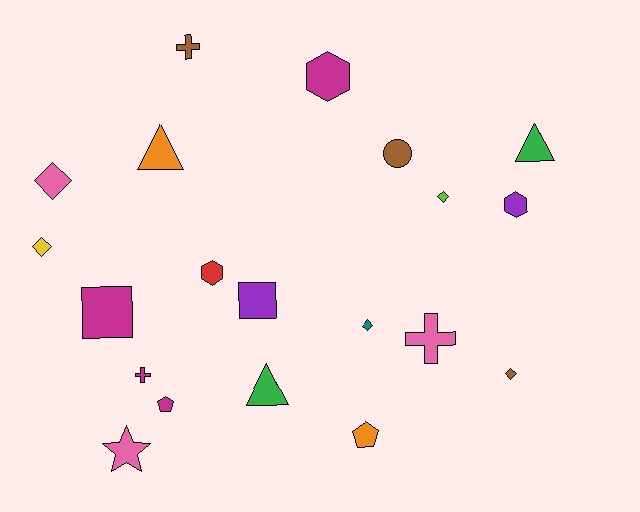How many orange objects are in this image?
There are 2 orange objects.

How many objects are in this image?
There are 20 objects.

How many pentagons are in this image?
There are 2 pentagons.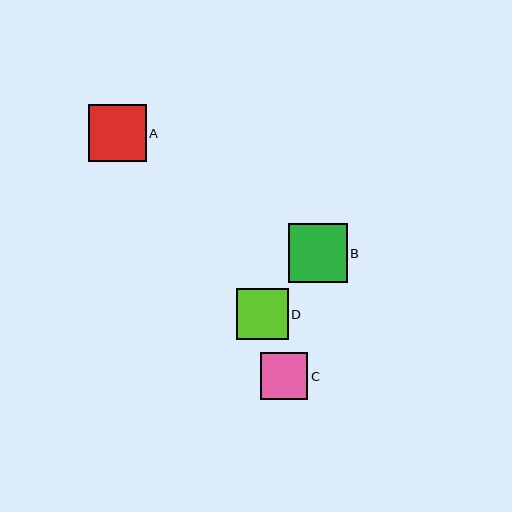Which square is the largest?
Square B is the largest with a size of approximately 59 pixels.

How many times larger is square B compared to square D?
Square B is approximately 1.1 times the size of square D.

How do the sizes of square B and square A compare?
Square B and square A are approximately the same size.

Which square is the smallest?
Square C is the smallest with a size of approximately 48 pixels.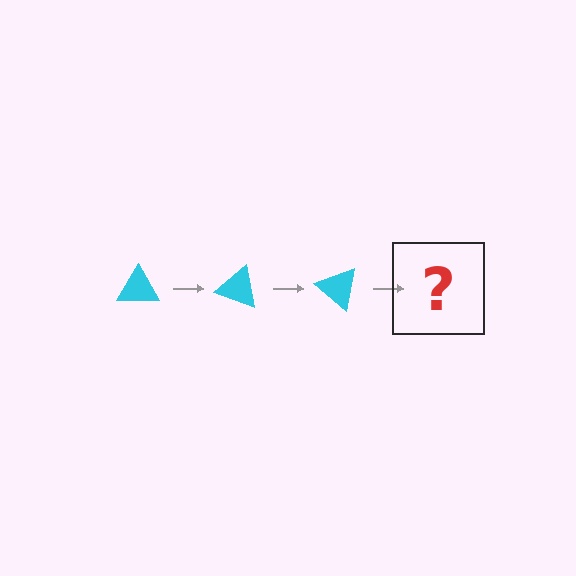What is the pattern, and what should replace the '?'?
The pattern is that the triangle rotates 20 degrees each step. The '?' should be a cyan triangle rotated 60 degrees.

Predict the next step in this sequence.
The next step is a cyan triangle rotated 60 degrees.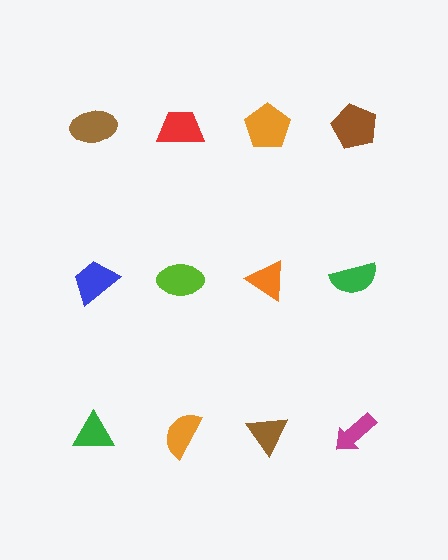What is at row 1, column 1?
A brown ellipse.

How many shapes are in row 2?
4 shapes.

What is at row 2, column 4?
A green semicircle.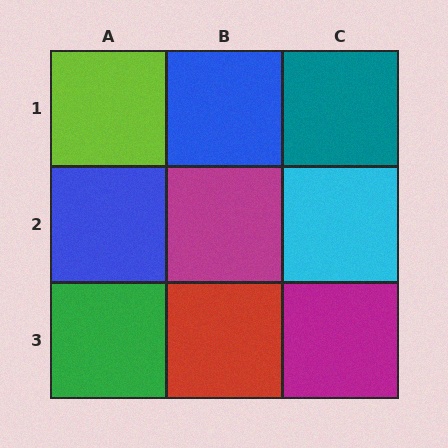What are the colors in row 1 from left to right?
Lime, blue, teal.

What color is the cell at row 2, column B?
Magenta.